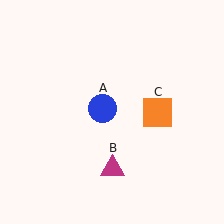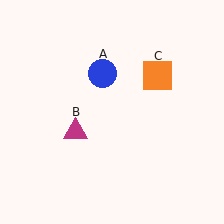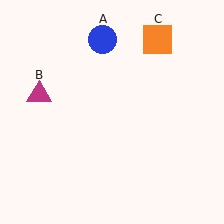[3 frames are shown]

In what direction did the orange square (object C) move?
The orange square (object C) moved up.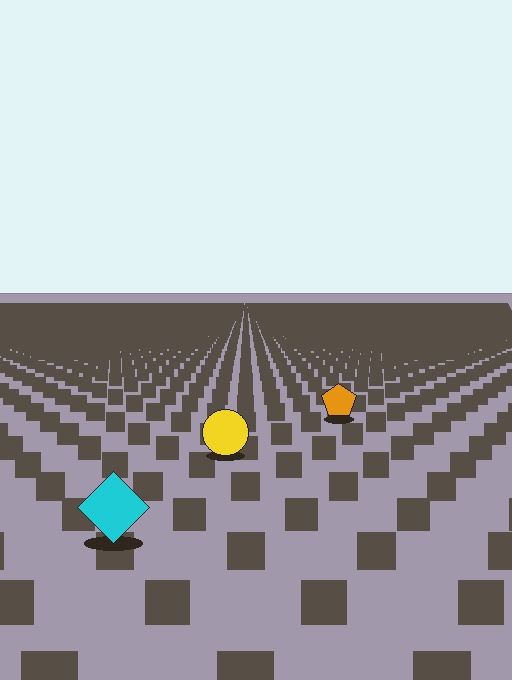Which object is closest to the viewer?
The cyan diamond is closest. The texture marks near it are larger and more spread out.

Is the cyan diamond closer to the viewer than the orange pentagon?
Yes. The cyan diamond is closer — you can tell from the texture gradient: the ground texture is coarser near it.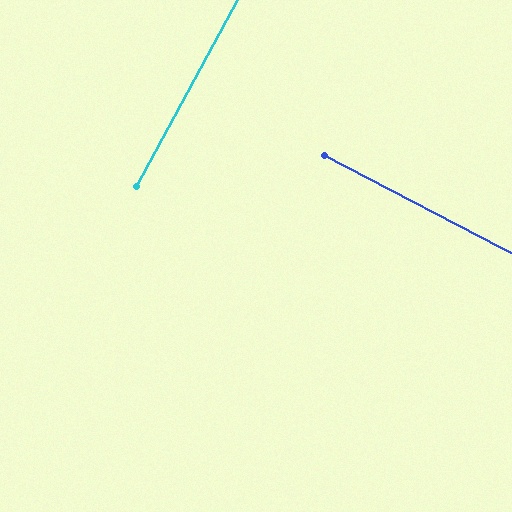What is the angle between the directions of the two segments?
Approximately 89 degrees.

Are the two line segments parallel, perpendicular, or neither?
Perpendicular — they meet at approximately 89°.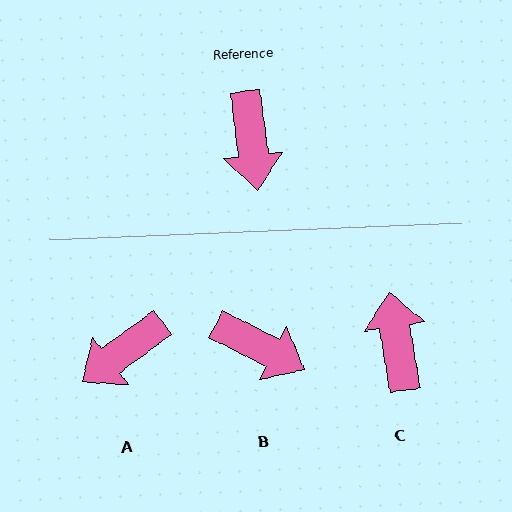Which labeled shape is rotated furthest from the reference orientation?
C, about 178 degrees away.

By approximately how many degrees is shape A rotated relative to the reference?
Approximately 60 degrees clockwise.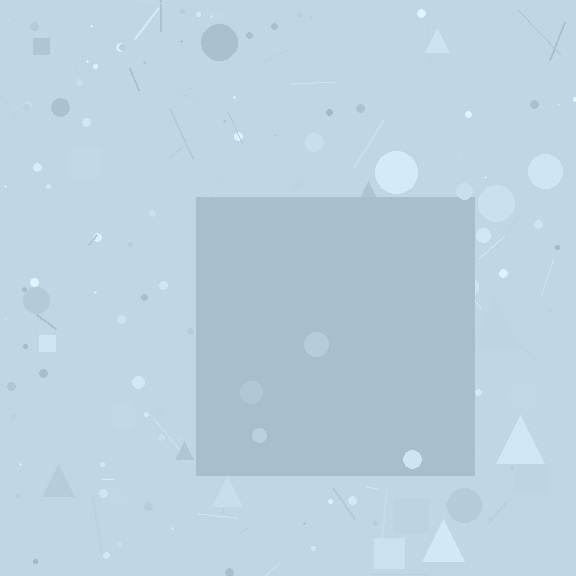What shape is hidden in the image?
A square is hidden in the image.